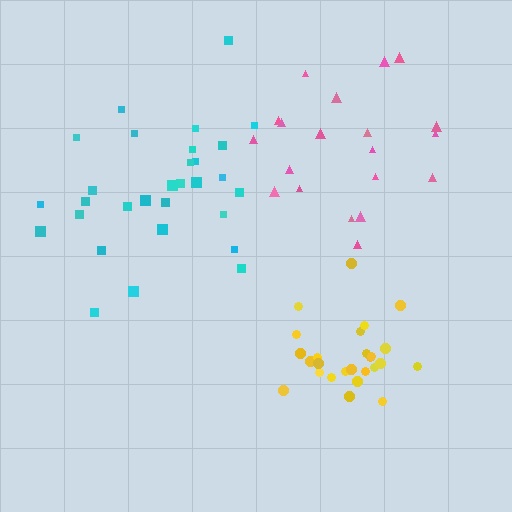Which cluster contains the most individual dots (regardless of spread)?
Cyan (30).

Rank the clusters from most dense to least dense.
yellow, cyan, pink.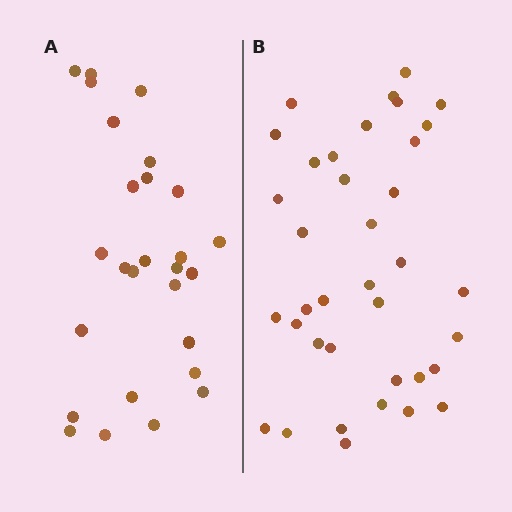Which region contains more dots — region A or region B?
Region B (the right region) has more dots.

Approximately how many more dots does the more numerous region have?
Region B has roughly 10 or so more dots than region A.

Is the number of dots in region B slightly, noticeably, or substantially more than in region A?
Region B has noticeably more, but not dramatically so. The ratio is roughly 1.4 to 1.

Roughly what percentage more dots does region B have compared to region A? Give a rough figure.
About 35% more.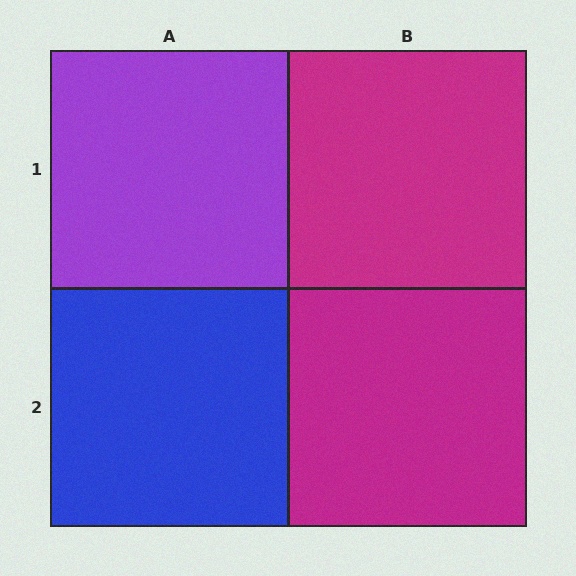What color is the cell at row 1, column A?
Purple.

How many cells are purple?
1 cell is purple.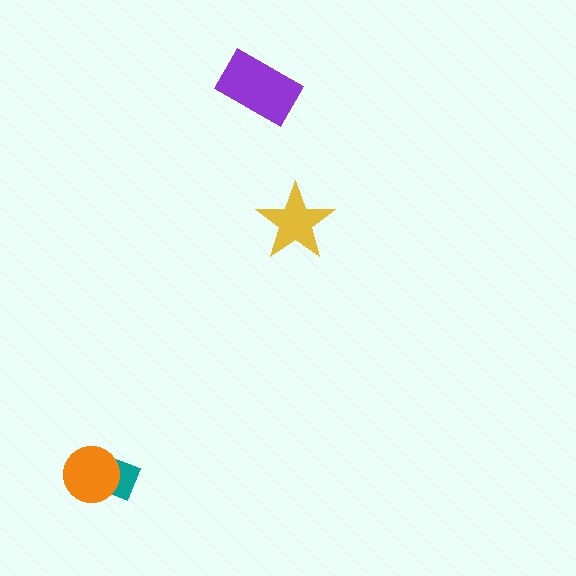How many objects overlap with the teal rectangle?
1 object overlaps with the teal rectangle.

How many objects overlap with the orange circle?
1 object overlaps with the orange circle.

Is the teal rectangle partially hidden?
Yes, it is partially covered by another shape.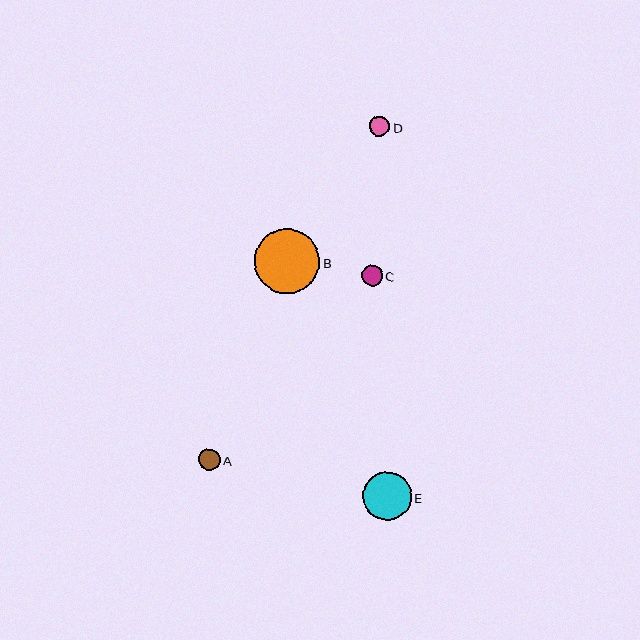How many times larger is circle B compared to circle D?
Circle B is approximately 3.2 times the size of circle D.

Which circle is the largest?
Circle B is the largest with a size of approximately 65 pixels.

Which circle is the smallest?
Circle D is the smallest with a size of approximately 20 pixels.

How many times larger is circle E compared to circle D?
Circle E is approximately 2.4 times the size of circle D.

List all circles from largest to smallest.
From largest to smallest: B, E, A, C, D.